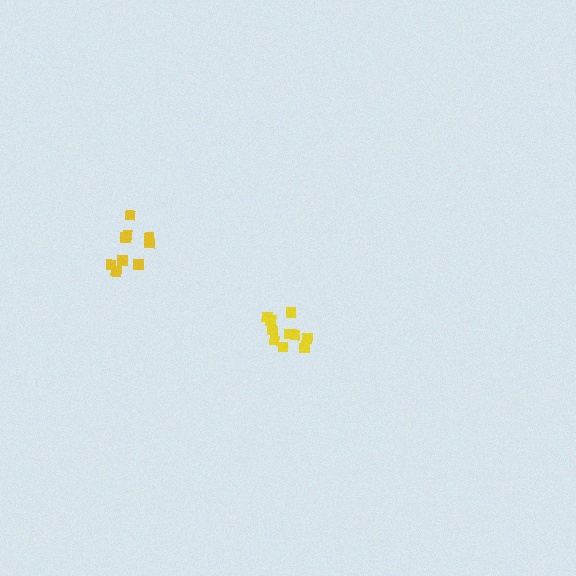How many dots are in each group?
Group 1: 10 dots, Group 2: 9 dots (19 total).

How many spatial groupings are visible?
There are 2 spatial groupings.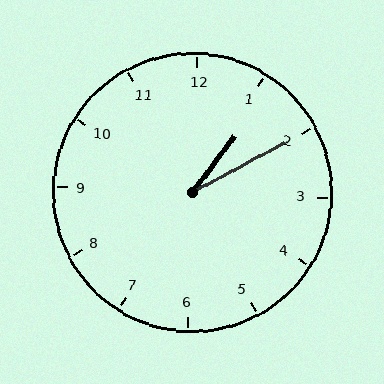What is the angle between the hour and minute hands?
Approximately 25 degrees.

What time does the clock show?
1:10.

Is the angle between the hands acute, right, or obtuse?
It is acute.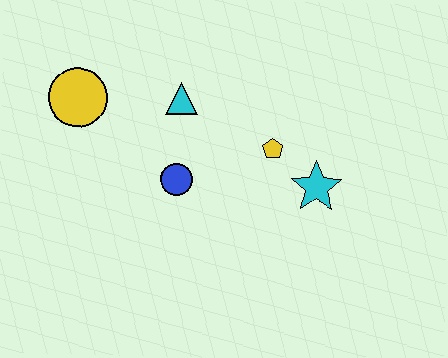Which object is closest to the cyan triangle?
The blue circle is closest to the cyan triangle.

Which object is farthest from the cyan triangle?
The cyan star is farthest from the cyan triangle.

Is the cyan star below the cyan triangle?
Yes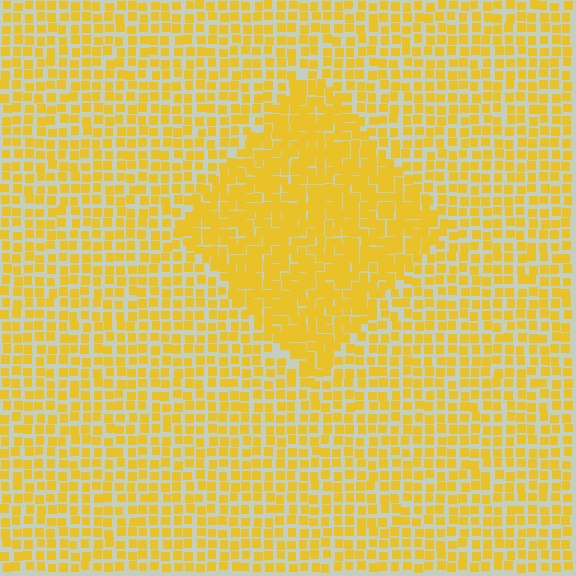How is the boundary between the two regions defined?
The boundary is defined by a change in element density (approximately 1.7x ratio). All elements are the same color, size, and shape.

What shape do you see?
I see a diamond.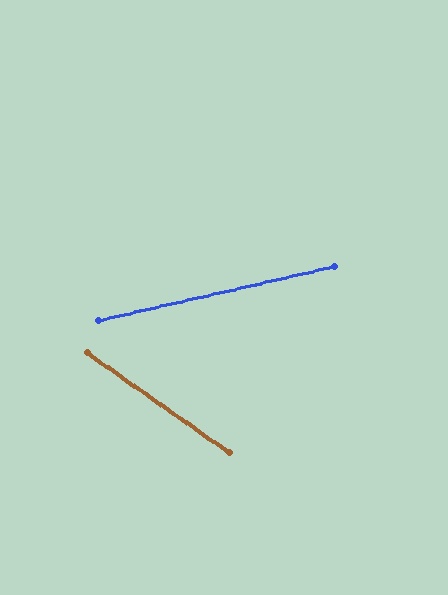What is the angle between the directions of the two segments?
Approximately 48 degrees.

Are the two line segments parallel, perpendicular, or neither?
Neither parallel nor perpendicular — they differ by about 48°.